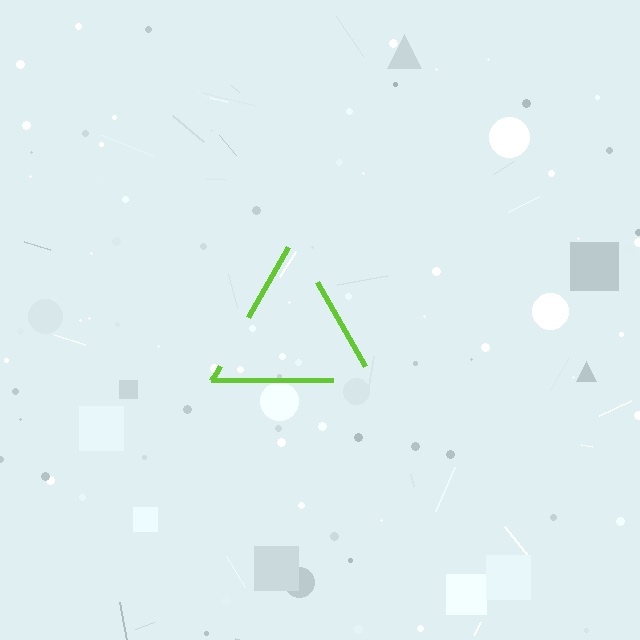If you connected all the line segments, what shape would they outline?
They would outline a triangle.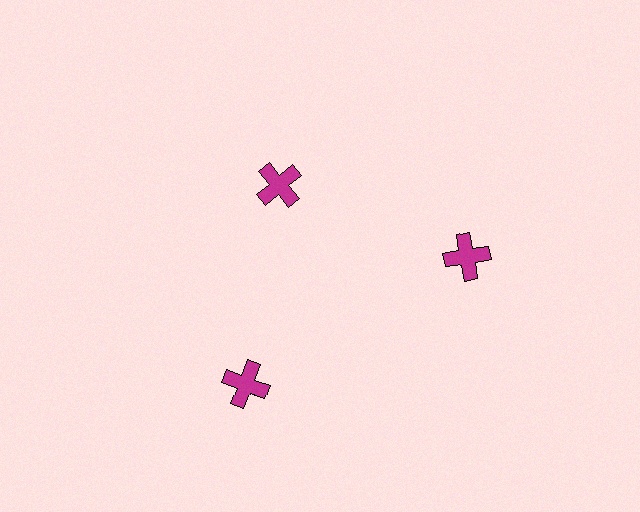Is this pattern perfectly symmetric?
No. The 3 magenta crosses are arranged in a ring, but one element near the 11 o'clock position is pulled inward toward the center, breaking the 3-fold rotational symmetry.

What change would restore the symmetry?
The symmetry would be restored by moving it outward, back onto the ring so that all 3 crosses sit at equal angles and equal distance from the center.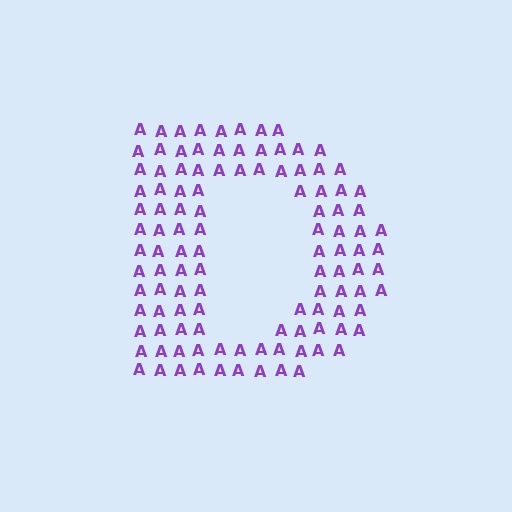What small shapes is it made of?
It is made of small letter A's.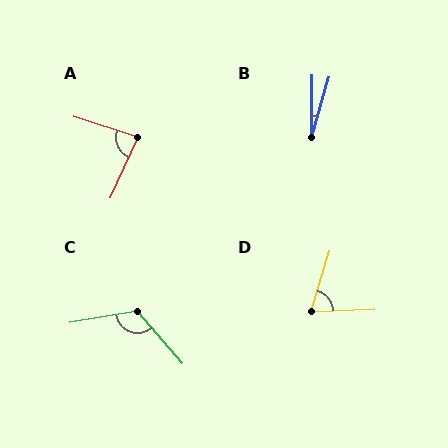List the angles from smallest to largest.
B (16°), D (71°), A (84°), C (122°).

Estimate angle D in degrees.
Approximately 71 degrees.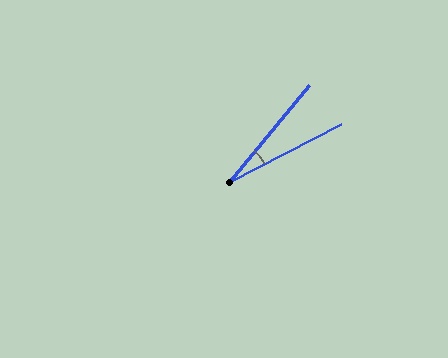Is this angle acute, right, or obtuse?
It is acute.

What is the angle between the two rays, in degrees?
Approximately 23 degrees.